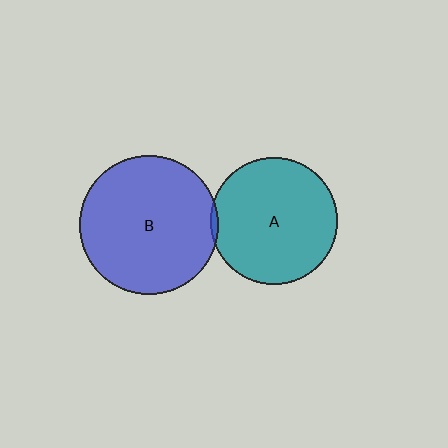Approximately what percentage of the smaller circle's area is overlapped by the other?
Approximately 5%.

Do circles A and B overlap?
Yes.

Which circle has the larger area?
Circle B (blue).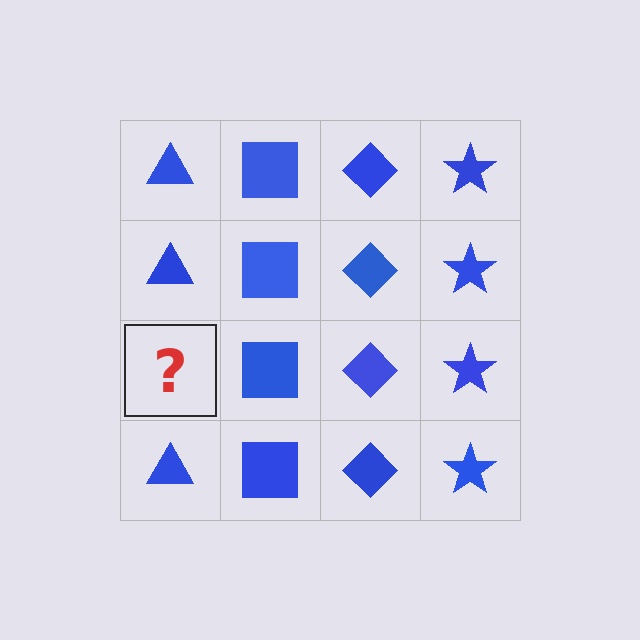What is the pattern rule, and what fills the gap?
The rule is that each column has a consistent shape. The gap should be filled with a blue triangle.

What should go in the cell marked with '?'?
The missing cell should contain a blue triangle.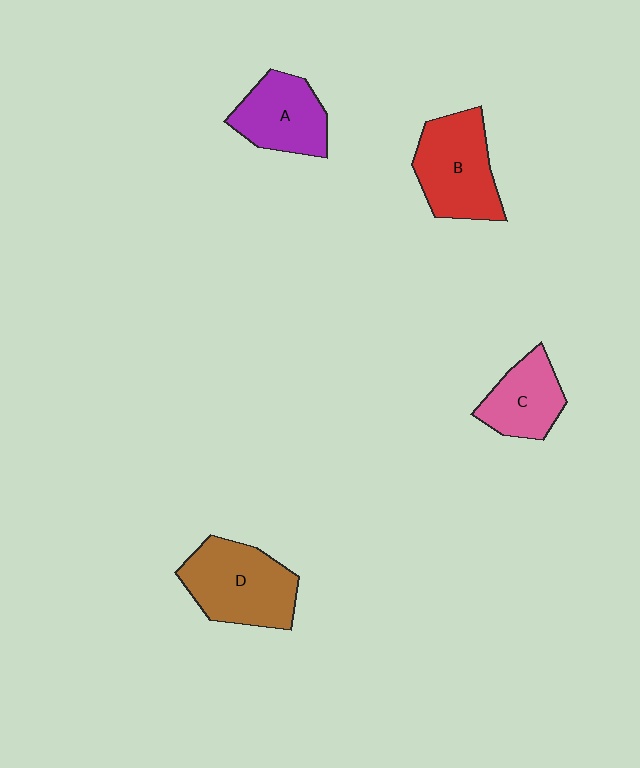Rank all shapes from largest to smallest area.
From largest to smallest: D (brown), B (red), A (purple), C (pink).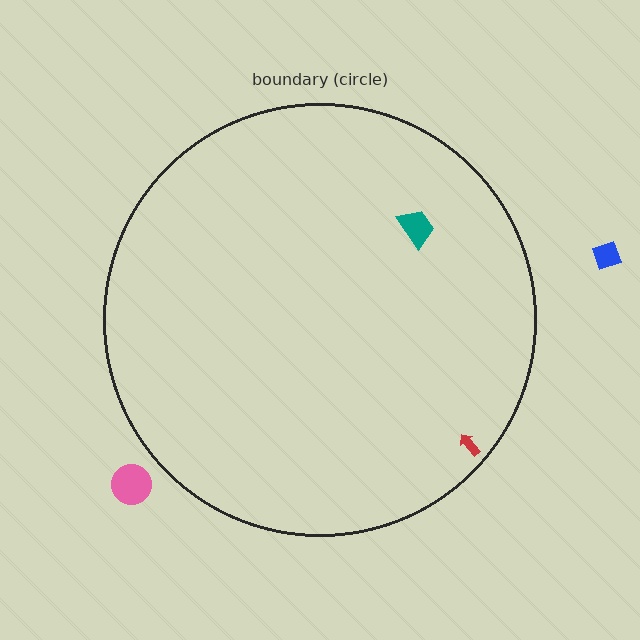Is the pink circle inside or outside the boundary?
Outside.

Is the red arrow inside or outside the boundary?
Inside.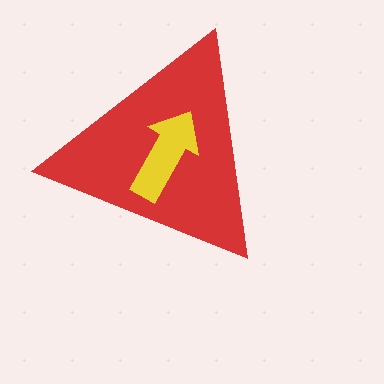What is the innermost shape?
The yellow arrow.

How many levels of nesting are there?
2.